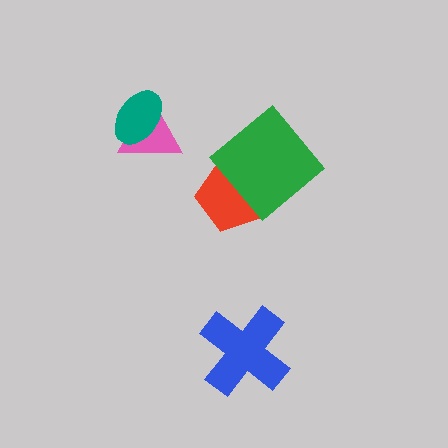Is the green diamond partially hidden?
No, no other shape covers it.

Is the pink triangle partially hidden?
Yes, it is partially covered by another shape.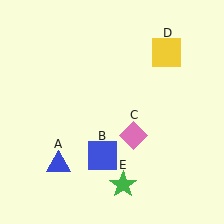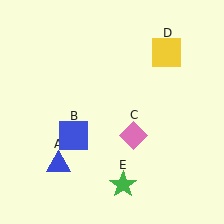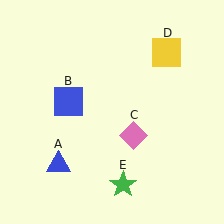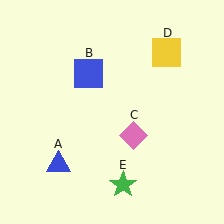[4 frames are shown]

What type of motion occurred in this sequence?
The blue square (object B) rotated clockwise around the center of the scene.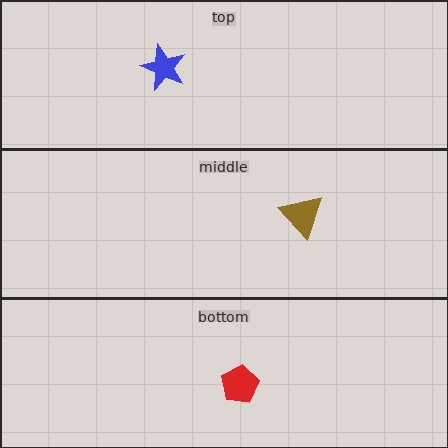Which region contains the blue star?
The top region.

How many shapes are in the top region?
1.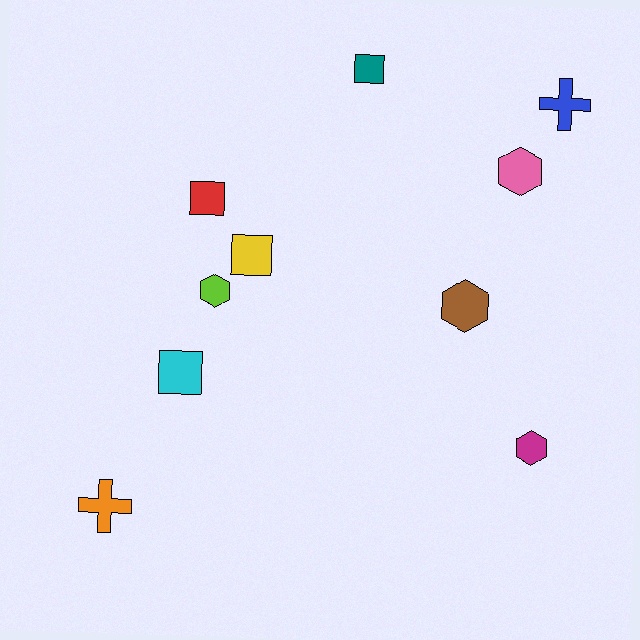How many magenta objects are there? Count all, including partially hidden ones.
There is 1 magenta object.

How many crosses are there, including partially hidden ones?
There are 2 crosses.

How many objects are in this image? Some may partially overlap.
There are 10 objects.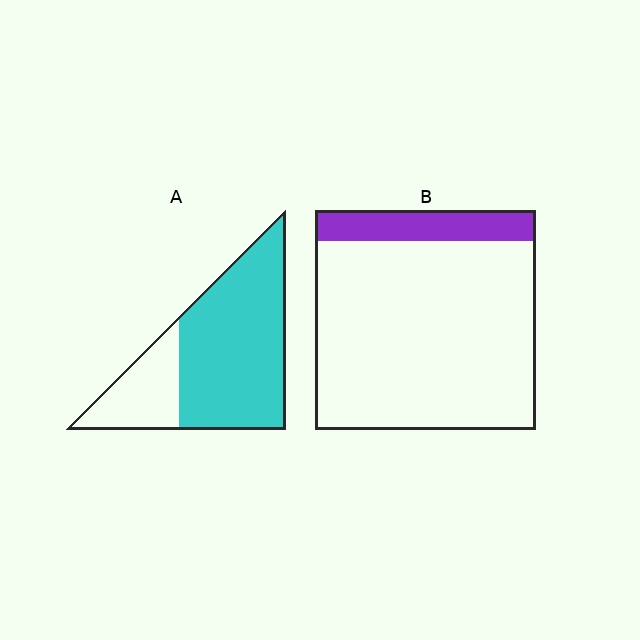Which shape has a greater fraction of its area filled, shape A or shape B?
Shape A.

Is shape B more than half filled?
No.